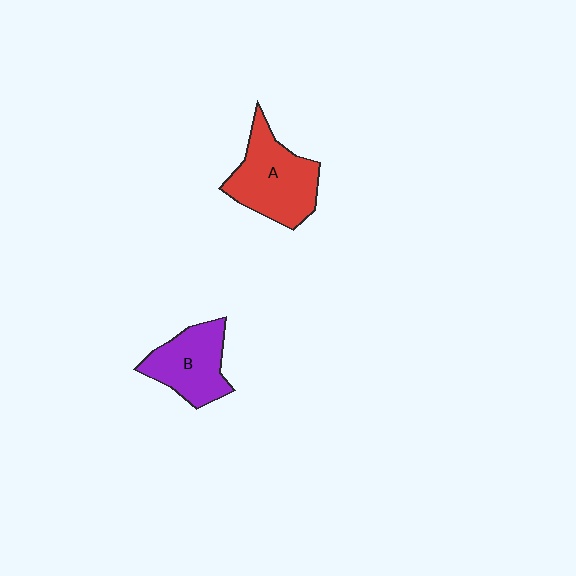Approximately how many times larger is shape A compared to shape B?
Approximately 1.3 times.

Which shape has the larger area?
Shape A (red).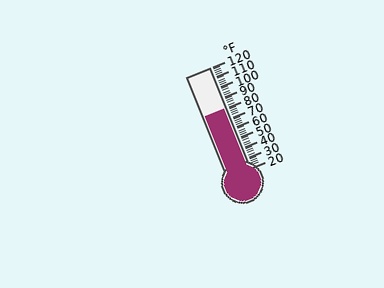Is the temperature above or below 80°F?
The temperature is at 80°F.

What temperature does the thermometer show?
The thermometer shows approximately 80°F.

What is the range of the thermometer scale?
The thermometer scale ranges from 20°F to 120°F.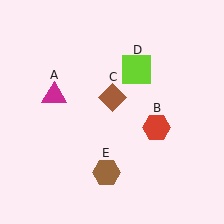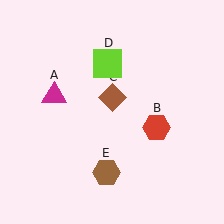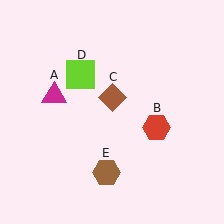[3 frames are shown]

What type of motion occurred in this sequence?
The lime square (object D) rotated counterclockwise around the center of the scene.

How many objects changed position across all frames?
1 object changed position: lime square (object D).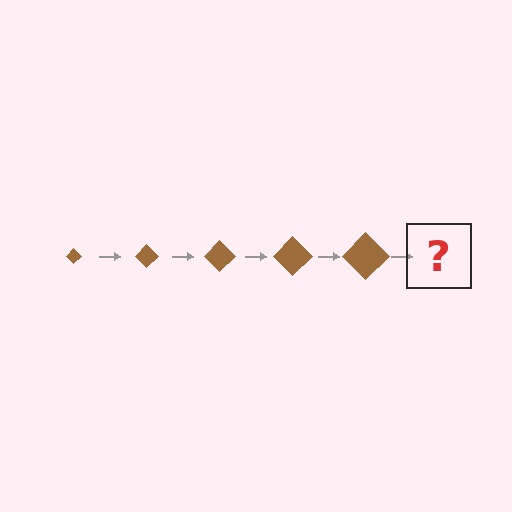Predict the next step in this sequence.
The next step is a brown diamond, larger than the previous one.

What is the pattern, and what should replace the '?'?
The pattern is that the diamond gets progressively larger each step. The '?' should be a brown diamond, larger than the previous one.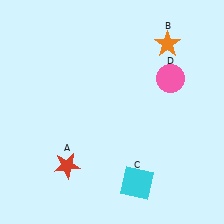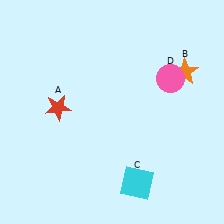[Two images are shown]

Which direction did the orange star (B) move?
The orange star (B) moved down.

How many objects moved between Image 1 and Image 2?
2 objects moved between the two images.